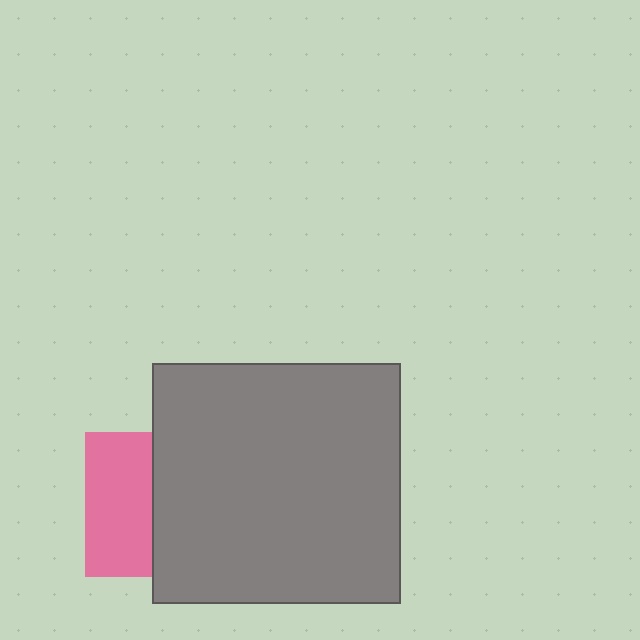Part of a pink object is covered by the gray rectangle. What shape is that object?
It is a square.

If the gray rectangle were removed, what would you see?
You would see the complete pink square.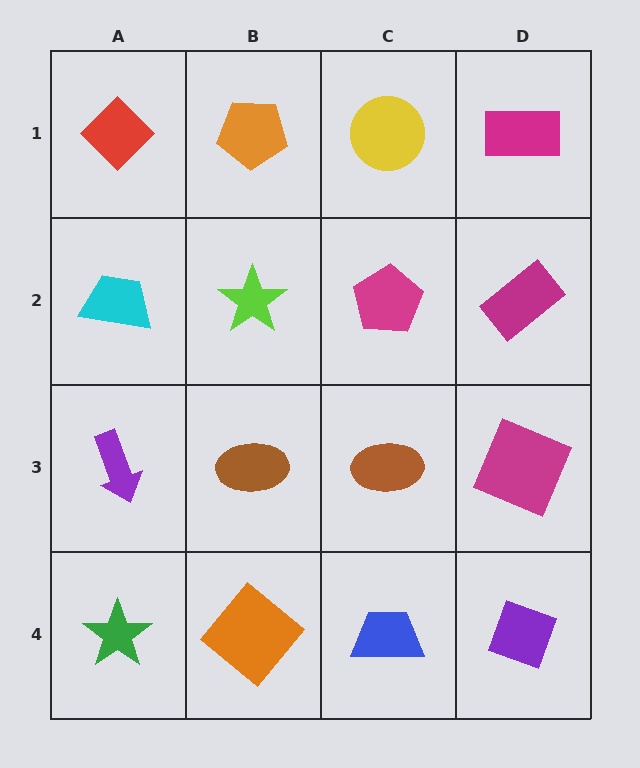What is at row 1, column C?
A yellow circle.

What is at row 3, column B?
A brown ellipse.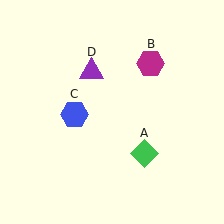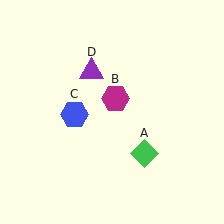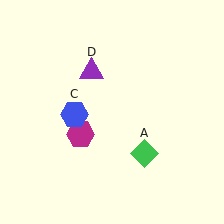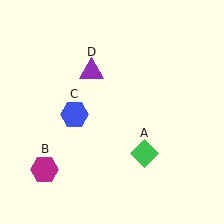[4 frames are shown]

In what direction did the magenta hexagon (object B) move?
The magenta hexagon (object B) moved down and to the left.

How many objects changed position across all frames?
1 object changed position: magenta hexagon (object B).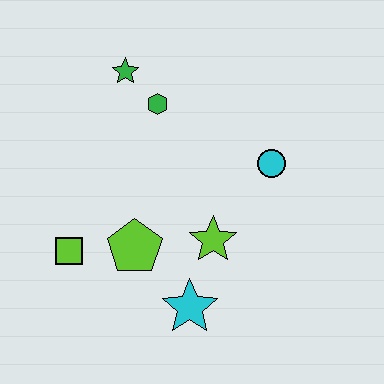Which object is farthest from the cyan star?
The green star is farthest from the cyan star.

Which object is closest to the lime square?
The lime pentagon is closest to the lime square.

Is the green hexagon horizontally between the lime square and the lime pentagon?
No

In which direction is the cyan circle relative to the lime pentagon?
The cyan circle is to the right of the lime pentagon.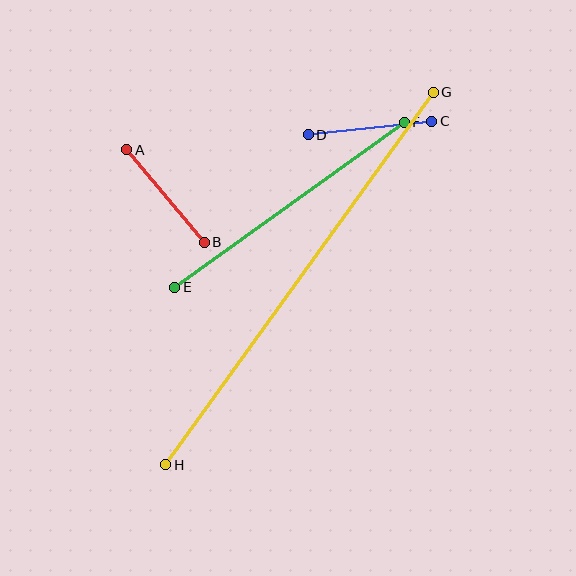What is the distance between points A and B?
The distance is approximately 121 pixels.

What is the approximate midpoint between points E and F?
The midpoint is at approximately (290, 205) pixels.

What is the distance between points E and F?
The distance is approximately 283 pixels.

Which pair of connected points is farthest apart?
Points G and H are farthest apart.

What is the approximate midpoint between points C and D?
The midpoint is at approximately (370, 128) pixels.